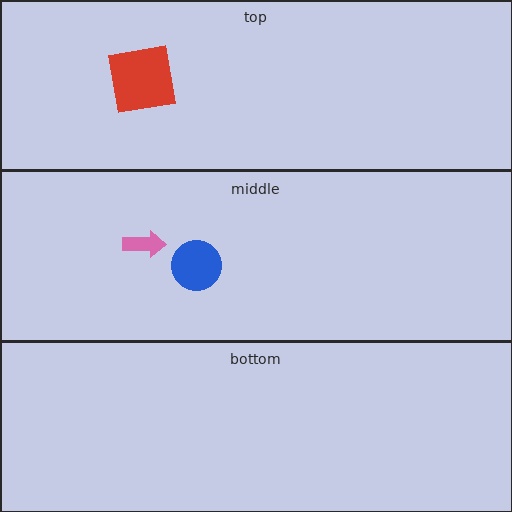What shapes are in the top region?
The red square.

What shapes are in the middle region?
The pink arrow, the blue circle.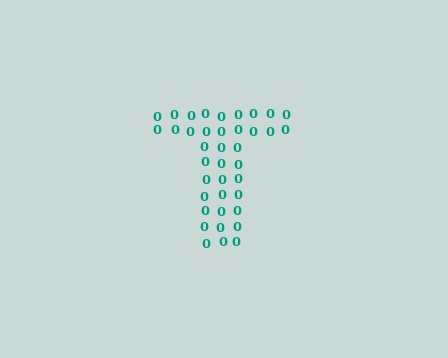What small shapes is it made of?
It is made of small digit 0's.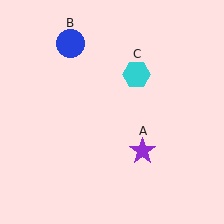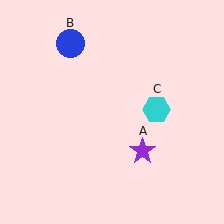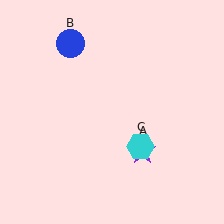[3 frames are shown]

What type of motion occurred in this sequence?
The cyan hexagon (object C) rotated clockwise around the center of the scene.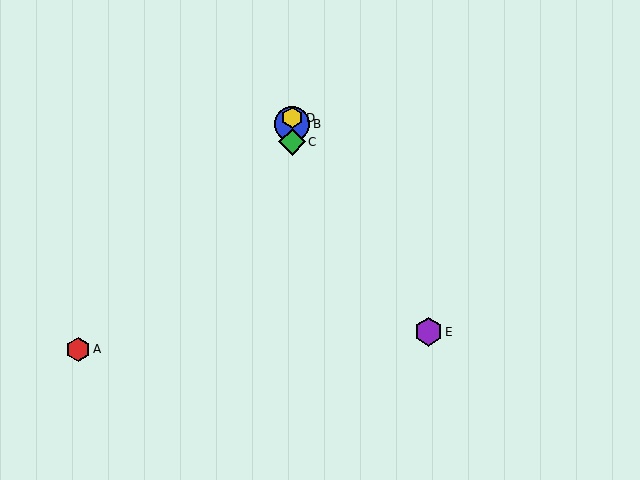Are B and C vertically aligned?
Yes, both are at x≈292.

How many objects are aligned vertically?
3 objects (B, C, D) are aligned vertically.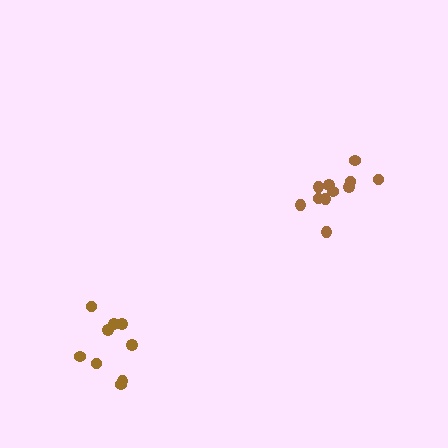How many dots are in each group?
Group 1: 11 dots, Group 2: 9 dots (20 total).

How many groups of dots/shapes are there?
There are 2 groups.